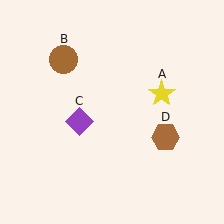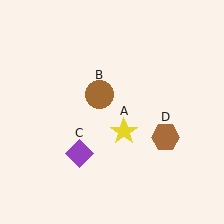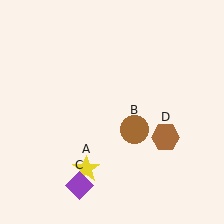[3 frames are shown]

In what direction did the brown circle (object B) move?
The brown circle (object B) moved down and to the right.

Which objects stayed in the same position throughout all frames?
Brown hexagon (object D) remained stationary.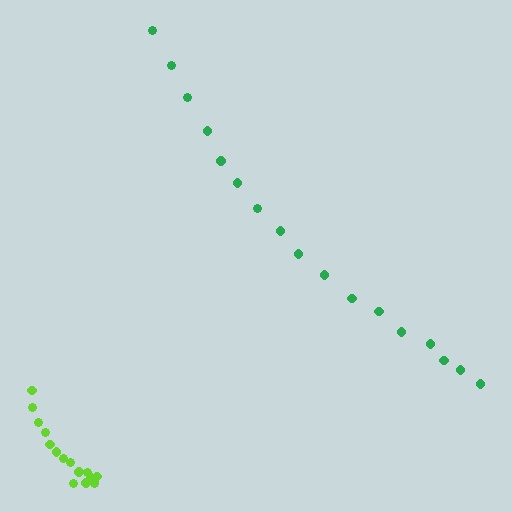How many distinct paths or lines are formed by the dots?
There are 2 distinct paths.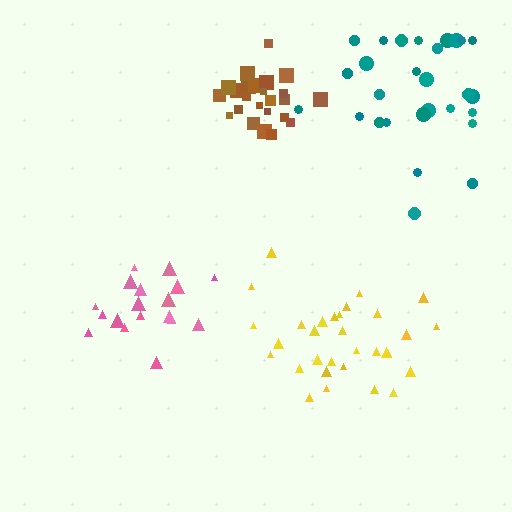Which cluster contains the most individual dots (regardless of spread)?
Yellow (31).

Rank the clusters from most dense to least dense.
brown, yellow, pink, teal.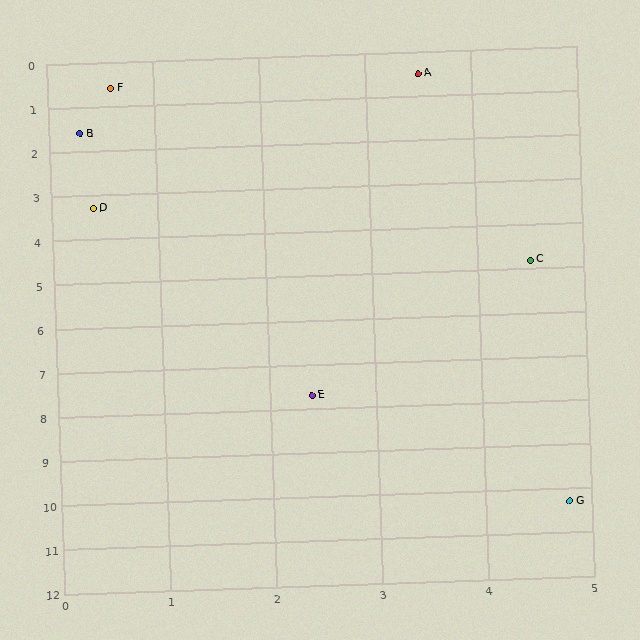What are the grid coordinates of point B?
Point B is at approximately (0.3, 1.6).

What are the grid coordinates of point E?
Point E is at approximately (2.4, 7.7).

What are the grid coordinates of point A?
Point A is at approximately (3.5, 0.5).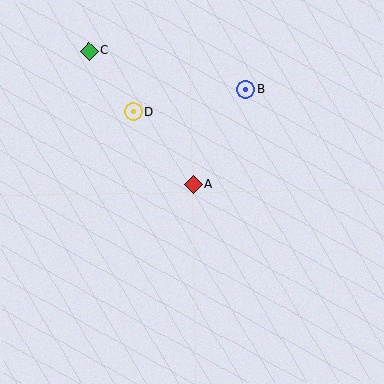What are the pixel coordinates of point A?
Point A is at (193, 184).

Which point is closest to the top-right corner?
Point B is closest to the top-right corner.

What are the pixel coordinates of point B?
Point B is at (246, 89).